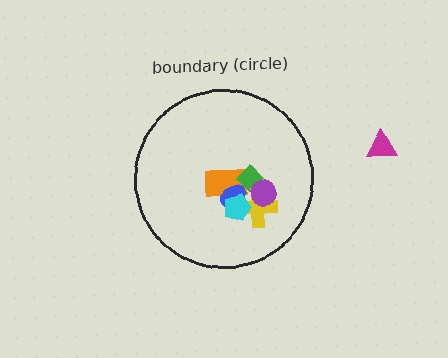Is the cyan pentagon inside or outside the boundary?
Inside.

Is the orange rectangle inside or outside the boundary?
Inside.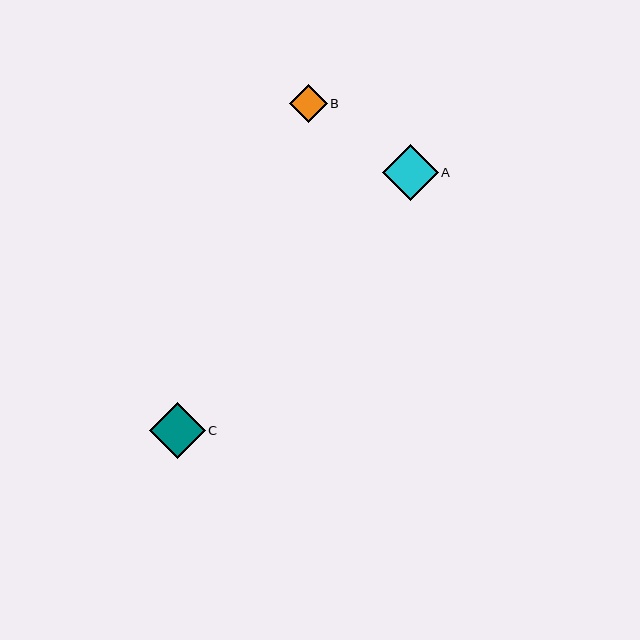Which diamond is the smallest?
Diamond B is the smallest with a size of approximately 38 pixels.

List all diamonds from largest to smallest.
From largest to smallest: A, C, B.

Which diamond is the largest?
Diamond A is the largest with a size of approximately 56 pixels.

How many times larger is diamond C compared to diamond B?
Diamond C is approximately 1.5 times the size of diamond B.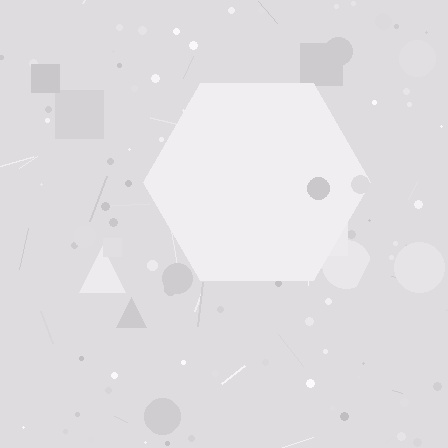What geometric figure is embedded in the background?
A hexagon is embedded in the background.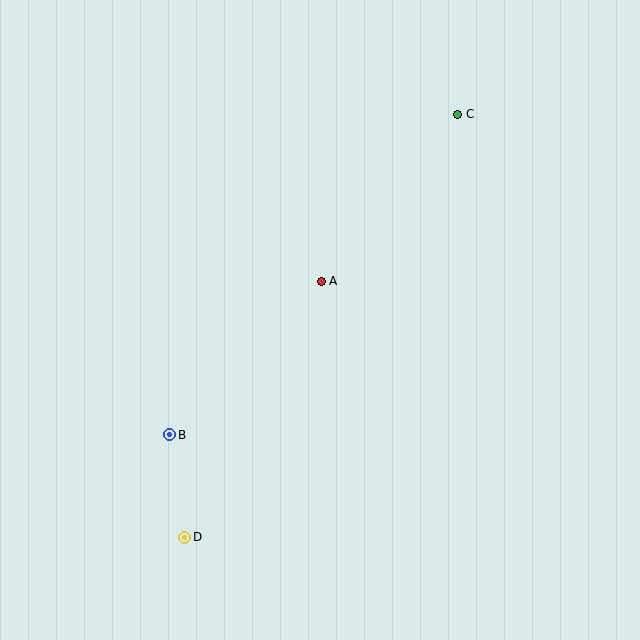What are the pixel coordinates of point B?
Point B is at (170, 435).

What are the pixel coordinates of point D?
Point D is at (185, 537).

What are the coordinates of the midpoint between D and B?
The midpoint between D and B is at (177, 486).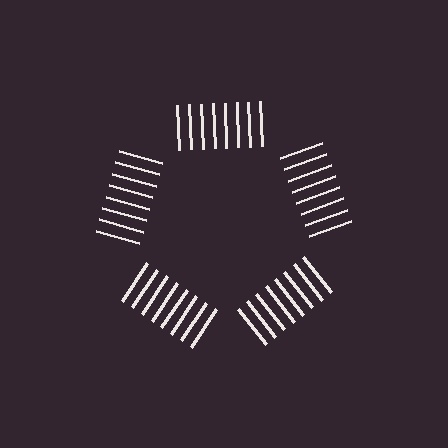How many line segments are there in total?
40 — 8 along each of the 5 edges.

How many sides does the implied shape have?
5 sides — the line-ends trace a pentagon.